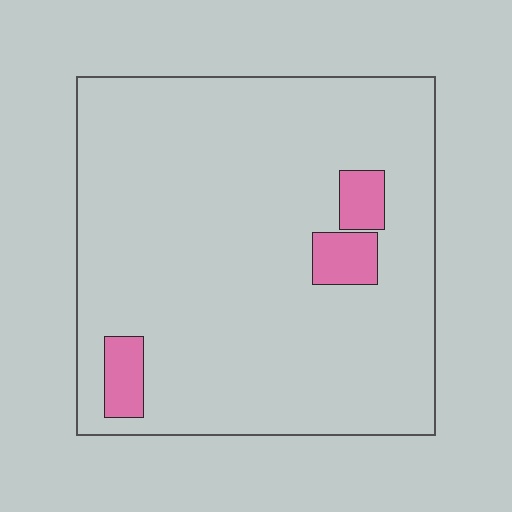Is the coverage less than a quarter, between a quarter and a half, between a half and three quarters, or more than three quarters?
Less than a quarter.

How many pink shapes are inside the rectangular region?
3.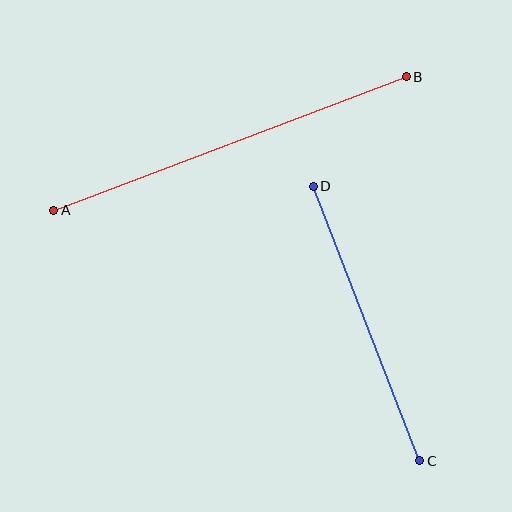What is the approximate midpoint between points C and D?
The midpoint is at approximately (367, 323) pixels.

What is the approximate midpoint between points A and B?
The midpoint is at approximately (230, 144) pixels.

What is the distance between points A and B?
The distance is approximately 377 pixels.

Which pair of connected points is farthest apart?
Points A and B are farthest apart.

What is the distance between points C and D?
The distance is approximately 294 pixels.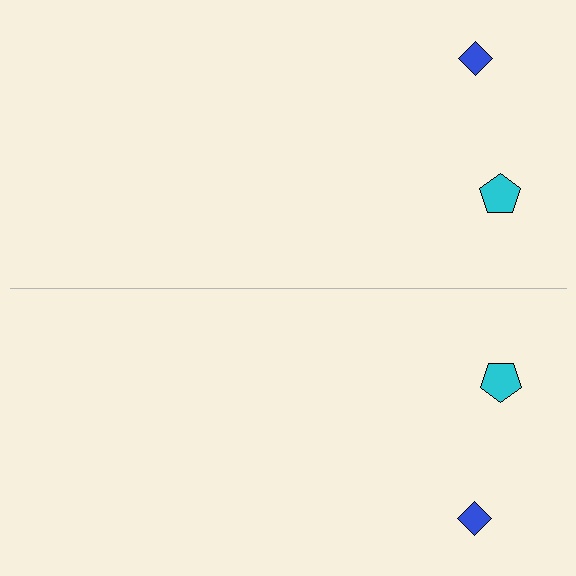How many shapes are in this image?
There are 4 shapes in this image.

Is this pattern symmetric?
Yes, this pattern has bilateral (reflection) symmetry.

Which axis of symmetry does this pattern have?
The pattern has a horizontal axis of symmetry running through the center of the image.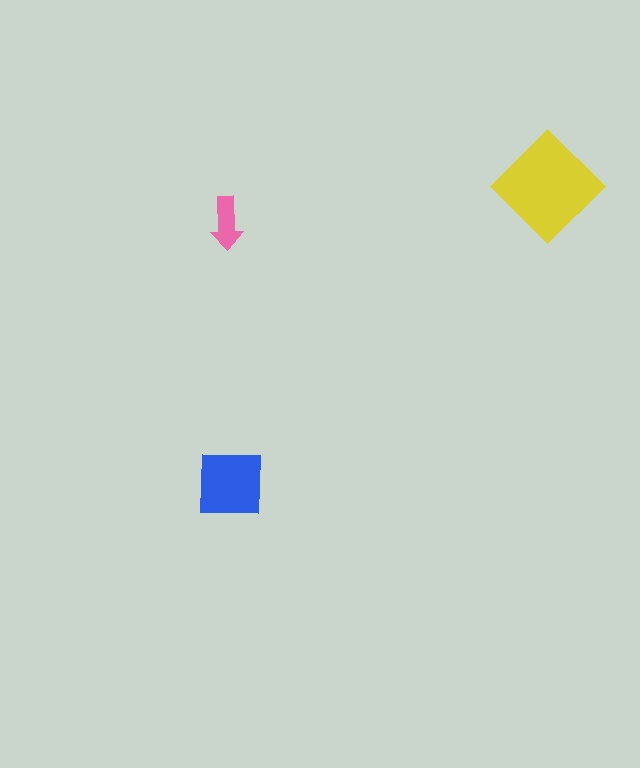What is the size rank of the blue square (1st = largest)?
2nd.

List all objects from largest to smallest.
The yellow diamond, the blue square, the pink arrow.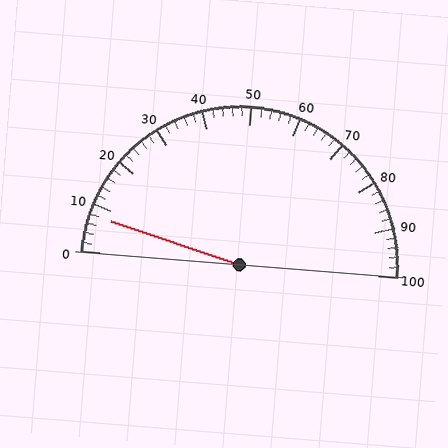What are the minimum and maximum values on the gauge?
The gauge ranges from 0 to 100.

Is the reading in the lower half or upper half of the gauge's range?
The reading is in the lower half of the range (0 to 100).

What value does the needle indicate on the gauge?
The needle indicates approximately 8.